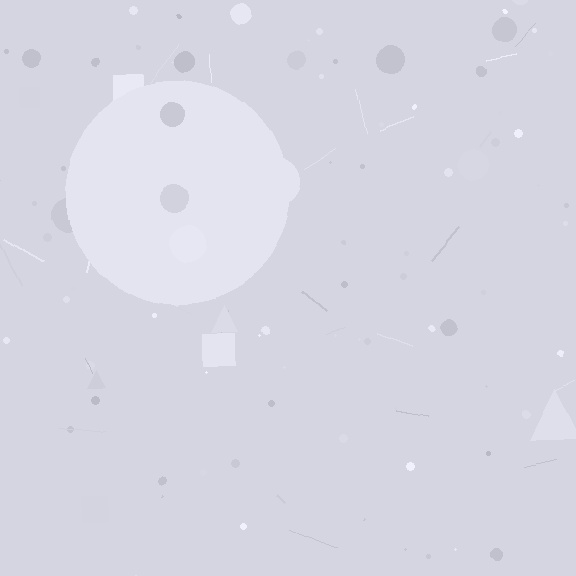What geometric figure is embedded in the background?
A circle is embedded in the background.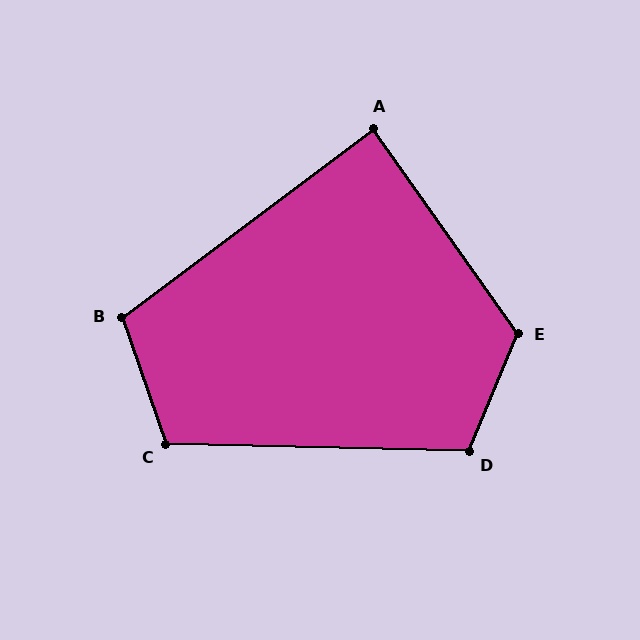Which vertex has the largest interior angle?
E, at approximately 122 degrees.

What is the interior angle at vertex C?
Approximately 110 degrees (obtuse).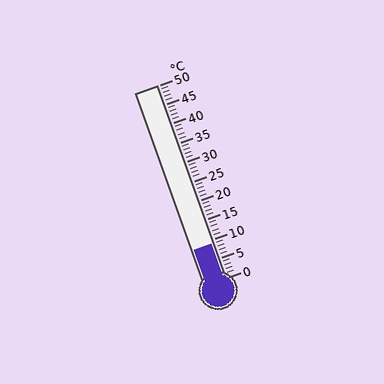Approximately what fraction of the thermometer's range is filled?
The thermometer is filled to approximately 20% of its range.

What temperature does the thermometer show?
The thermometer shows approximately 9°C.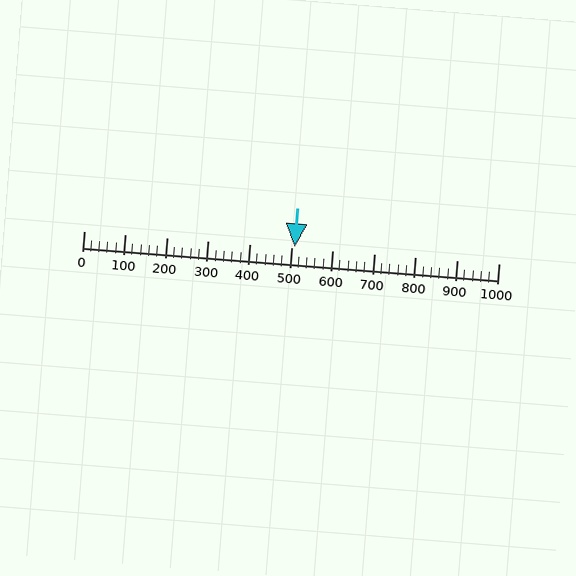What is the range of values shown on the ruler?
The ruler shows values from 0 to 1000.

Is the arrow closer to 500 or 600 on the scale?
The arrow is closer to 500.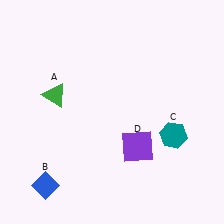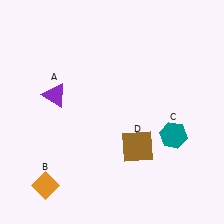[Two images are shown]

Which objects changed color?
A changed from green to purple. B changed from blue to orange. D changed from purple to brown.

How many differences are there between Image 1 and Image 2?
There are 3 differences between the two images.